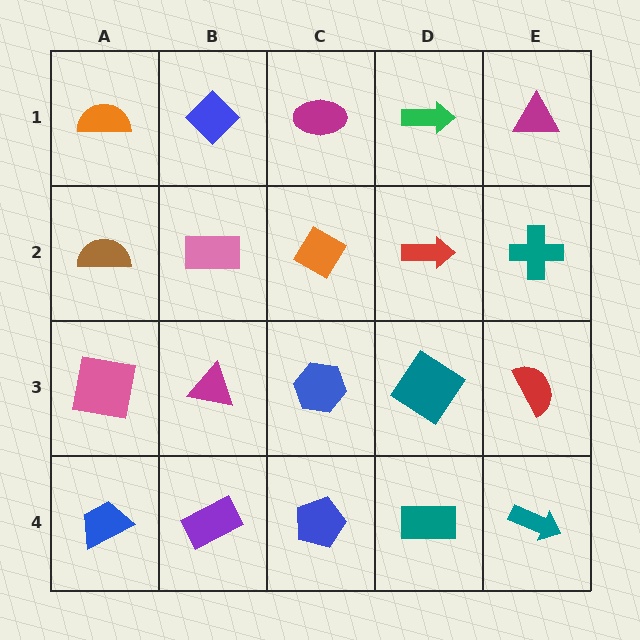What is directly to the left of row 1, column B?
An orange semicircle.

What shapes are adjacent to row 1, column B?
A pink rectangle (row 2, column B), an orange semicircle (row 1, column A), a magenta ellipse (row 1, column C).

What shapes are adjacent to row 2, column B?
A blue diamond (row 1, column B), a magenta triangle (row 3, column B), a brown semicircle (row 2, column A), an orange diamond (row 2, column C).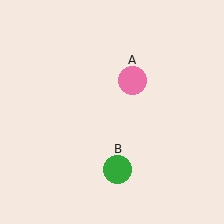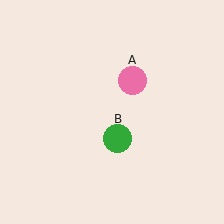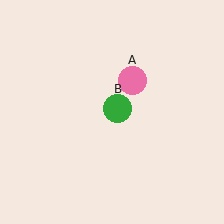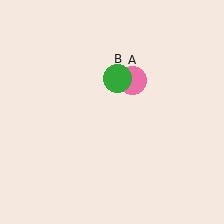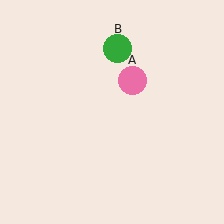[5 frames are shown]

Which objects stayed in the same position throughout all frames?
Pink circle (object A) remained stationary.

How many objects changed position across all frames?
1 object changed position: green circle (object B).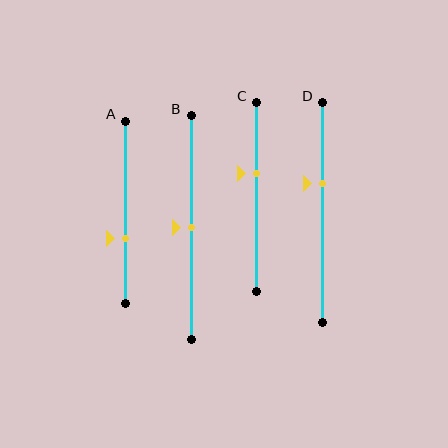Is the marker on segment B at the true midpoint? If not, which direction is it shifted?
Yes, the marker on segment B is at the true midpoint.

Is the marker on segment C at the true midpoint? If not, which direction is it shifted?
No, the marker on segment C is shifted upward by about 13% of the segment length.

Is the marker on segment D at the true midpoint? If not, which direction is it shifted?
No, the marker on segment D is shifted upward by about 13% of the segment length.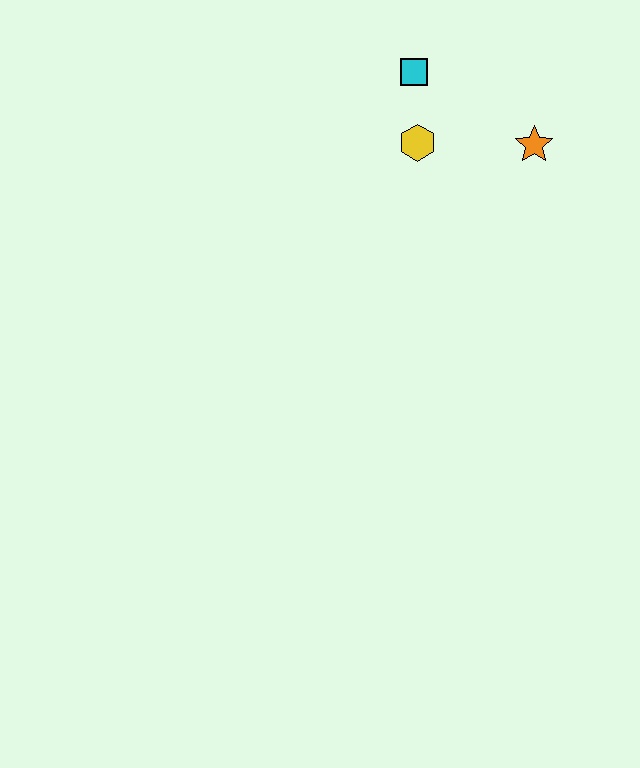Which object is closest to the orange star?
The yellow hexagon is closest to the orange star.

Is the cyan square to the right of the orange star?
No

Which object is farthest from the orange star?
The cyan square is farthest from the orange star.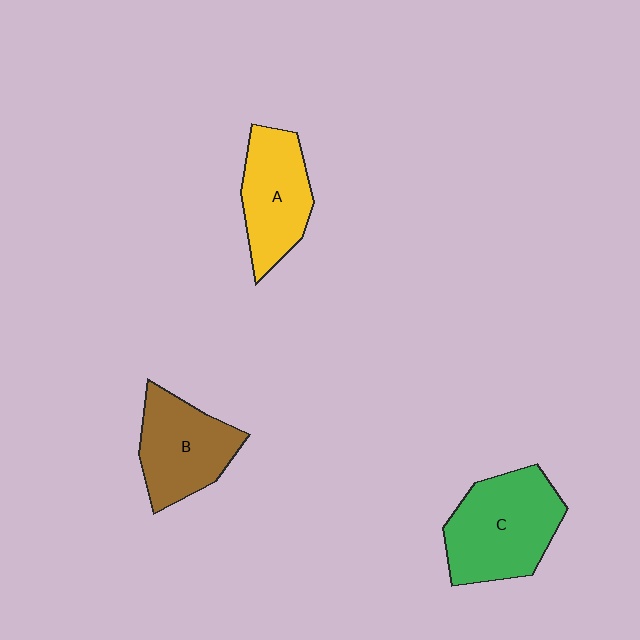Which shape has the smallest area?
Shape A (yellow).